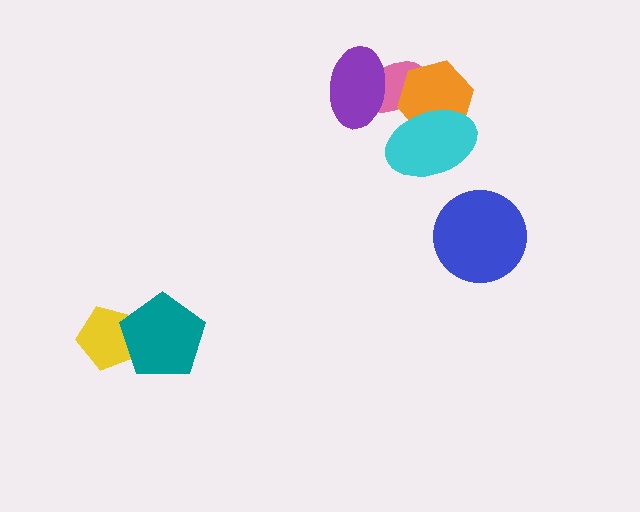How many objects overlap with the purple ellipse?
1 object overlaps with the purple ellipse.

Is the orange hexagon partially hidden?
Yes, it is partially covered by another shape.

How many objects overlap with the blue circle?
0 objects overlap with the blue circle.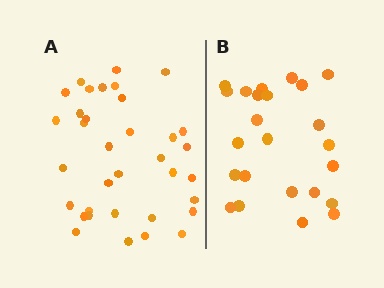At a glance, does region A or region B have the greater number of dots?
Region A (the left region) has more dots.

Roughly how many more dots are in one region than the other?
Region A has roughly 12 or so more dots than region B.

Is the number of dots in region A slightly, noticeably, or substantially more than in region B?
Region A has substantially more. The ratio is roughly 1.5 to 1.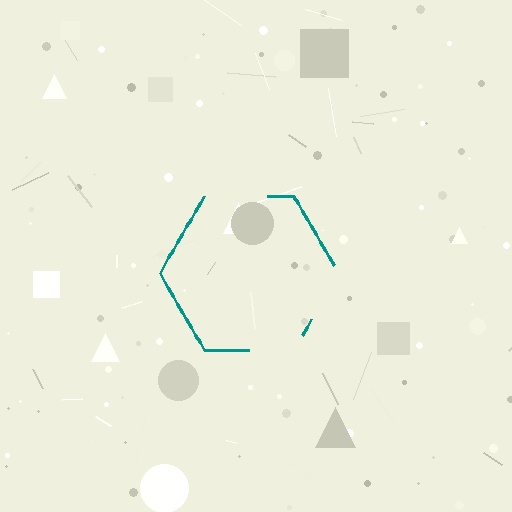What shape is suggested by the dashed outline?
The dashed outline suggests a hexagon.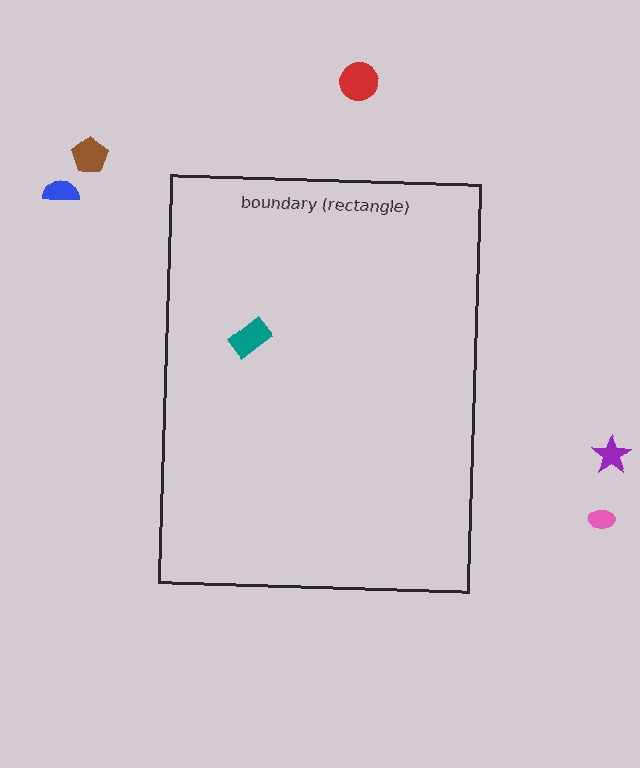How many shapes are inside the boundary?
1 inside, 5 outside.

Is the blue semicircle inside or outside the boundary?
Outside.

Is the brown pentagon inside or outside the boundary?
Outside.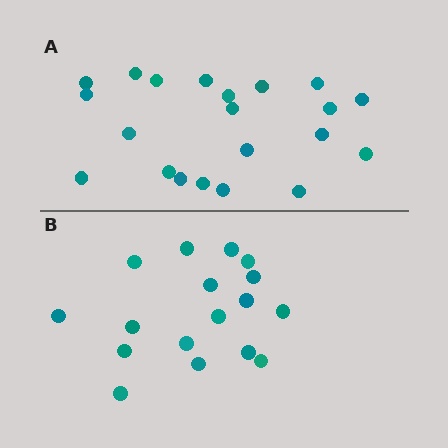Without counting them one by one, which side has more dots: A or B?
Region A (the top region) has more dots.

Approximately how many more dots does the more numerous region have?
Region A has about 4 more dots than region B.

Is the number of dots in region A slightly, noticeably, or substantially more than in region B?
Region A has only slightly more — the two regions are fairly close. The ratio is roughly 1.2 to 1.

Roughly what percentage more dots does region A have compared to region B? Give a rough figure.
About 25% more.